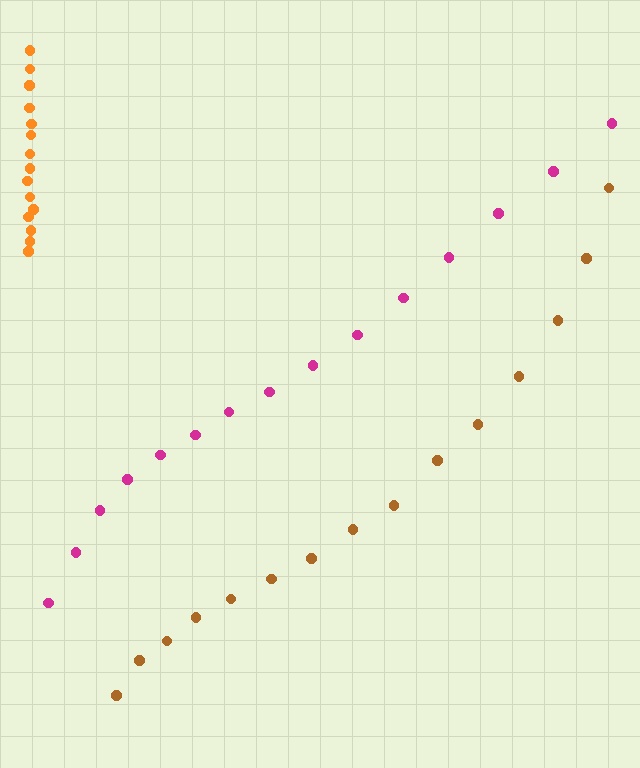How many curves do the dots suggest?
There are 3 distinct paths.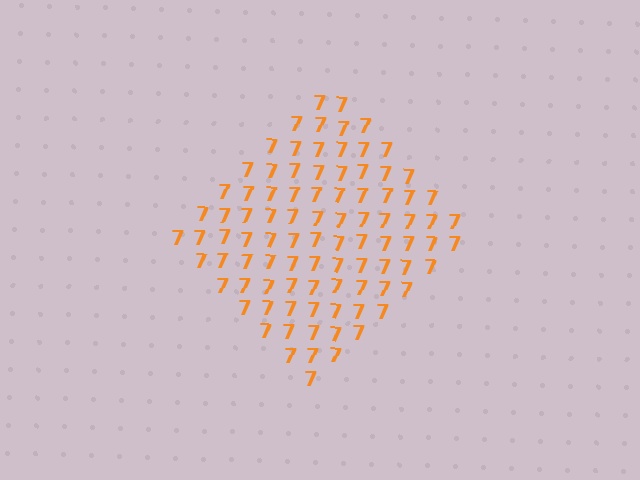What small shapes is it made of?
It is made of small digit 7's.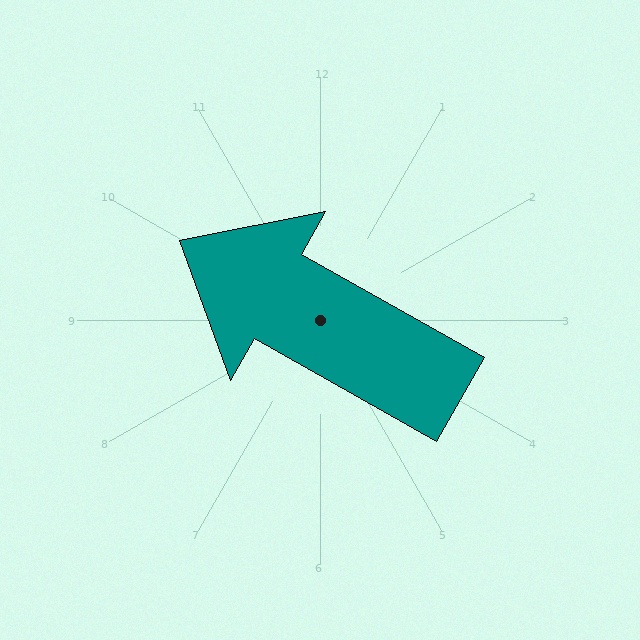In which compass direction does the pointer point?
Northwest.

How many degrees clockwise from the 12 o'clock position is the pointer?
Approximately 299 degrees.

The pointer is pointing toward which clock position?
Roughly 10 o'clock.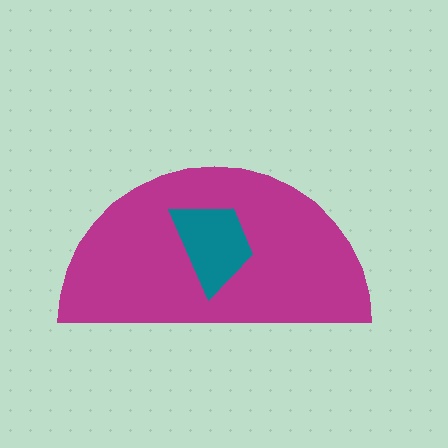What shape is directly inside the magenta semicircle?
The teal trapezoid.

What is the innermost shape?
The teal trapezoid.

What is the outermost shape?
The magenta semicircle.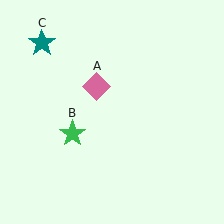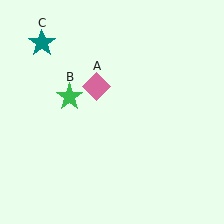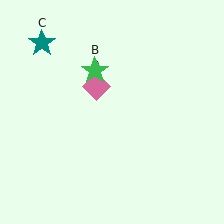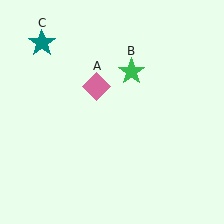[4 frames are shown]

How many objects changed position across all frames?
1 object changed position: green star (object B).